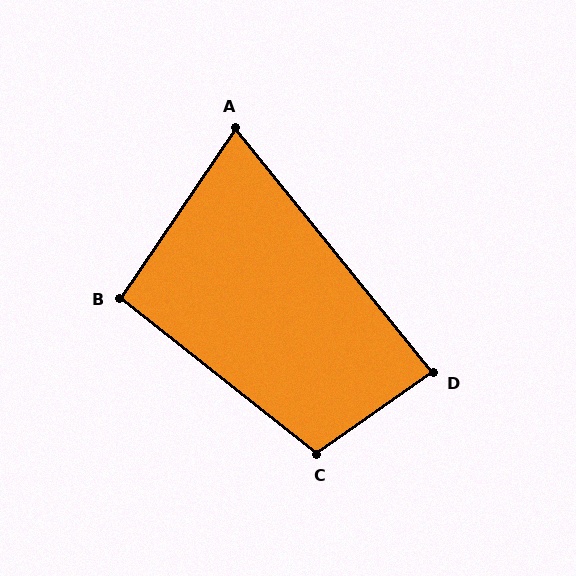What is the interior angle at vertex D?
Approximately 86 degrees (approximately right).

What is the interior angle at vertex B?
Approximately 94 degrees (approximately right).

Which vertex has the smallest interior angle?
A, at approximately 73 degrees.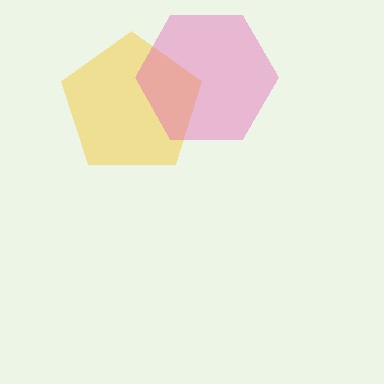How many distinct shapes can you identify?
There are 2 distinct shapes: a yellow pentagon, a pink hexagon.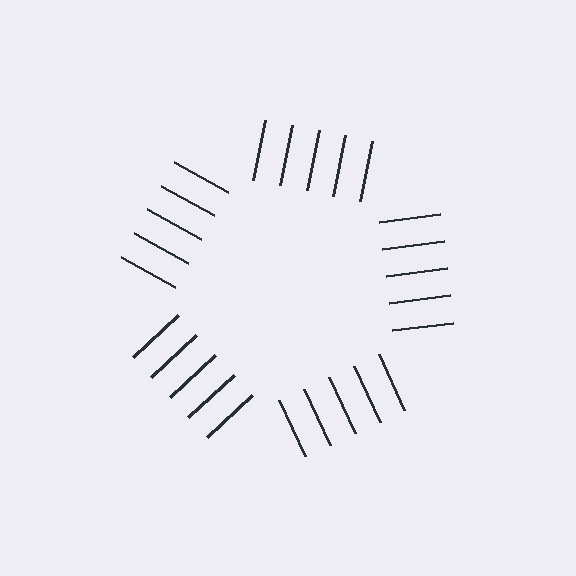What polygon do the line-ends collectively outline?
An illusory pentagon — the line segments terminate on its edges but no continuous stroke is drawn.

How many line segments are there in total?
25 — 5 along each of the 5 edges.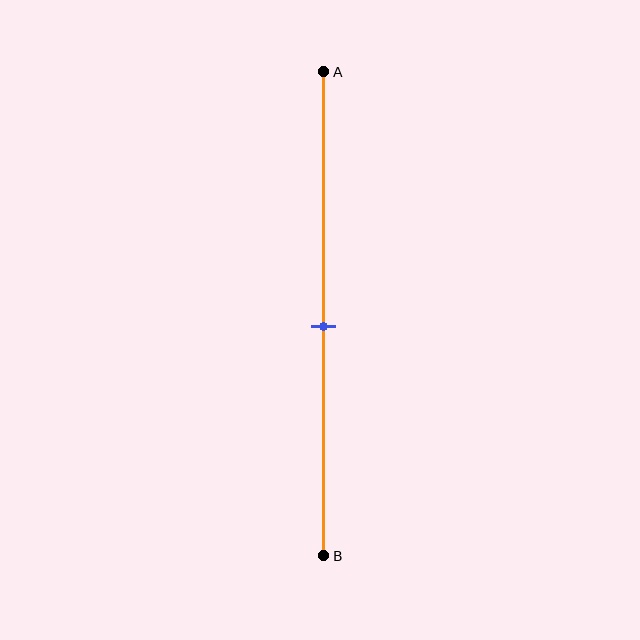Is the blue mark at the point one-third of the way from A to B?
No, the mark is at about 55% from A, not at the 33% one-third point.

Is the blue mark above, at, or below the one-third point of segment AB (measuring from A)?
The blue mark is below the one-third point of segment AB.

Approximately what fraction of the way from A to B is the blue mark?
The blue mark is approximately 55% of the way from A to B.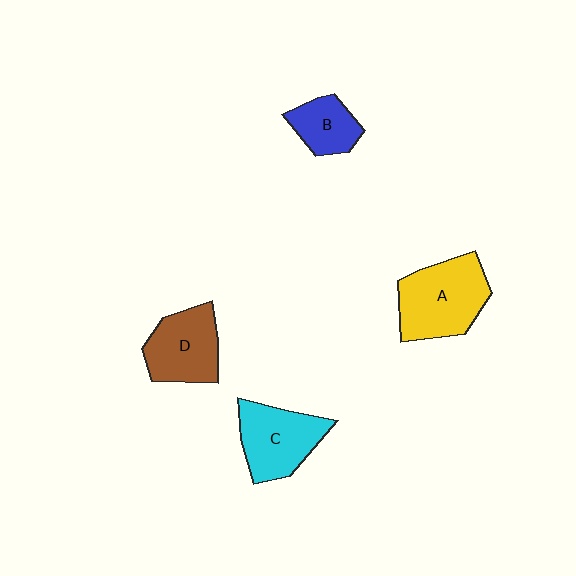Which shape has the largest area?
Shape A (yellow).